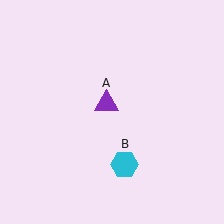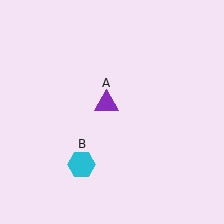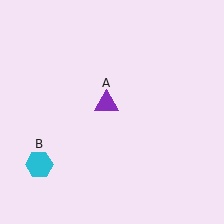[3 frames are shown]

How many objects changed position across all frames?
1 object changed position: cyan hexagon (object B).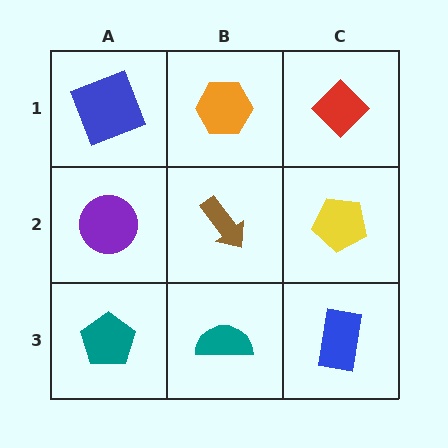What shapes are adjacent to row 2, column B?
An orange hexagon (row 1, column B), a teal semicircle (row 3, column B), a purple circle (row 2, column A), a yellow pentagon (row 2, column C).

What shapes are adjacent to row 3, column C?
A yellow pentagon (row 2, column C), a teal semicircle (row 3, column B).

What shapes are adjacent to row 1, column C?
A yellow pentagon (row 2, column C), an orange hexagon (row 1, column B).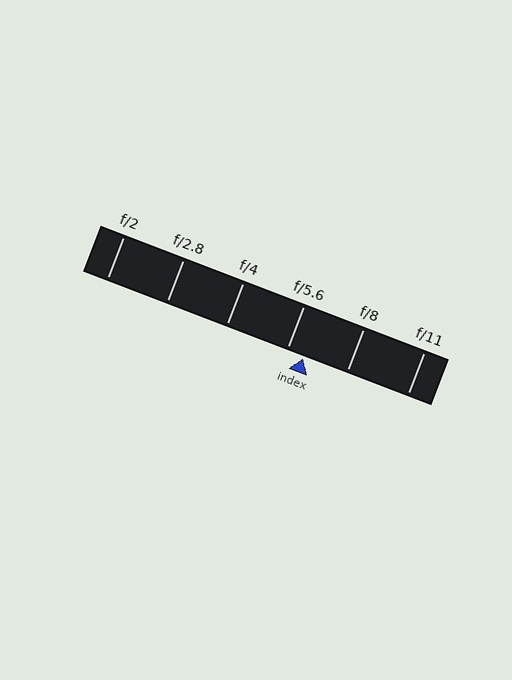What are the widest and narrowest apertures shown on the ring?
The widest aperture shown is f/2 and the narrowest is f/11.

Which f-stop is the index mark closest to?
The index mark is closest to f/5.6.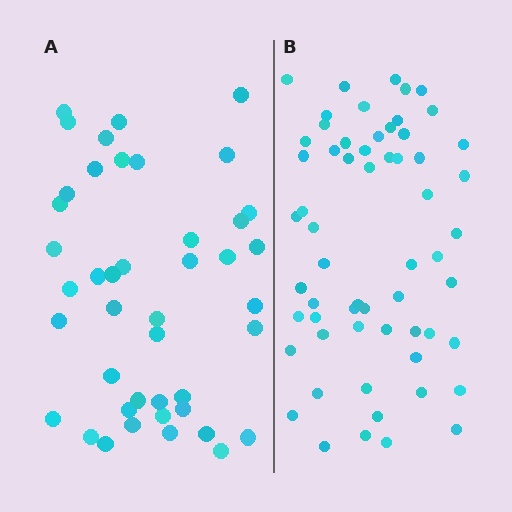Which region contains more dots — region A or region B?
Region B (the right region) has more dots.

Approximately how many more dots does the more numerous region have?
Region B has approximately 15 more dots than region A.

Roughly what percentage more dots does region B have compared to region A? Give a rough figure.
About 40% more.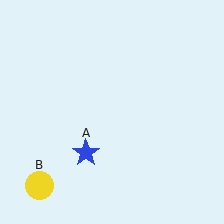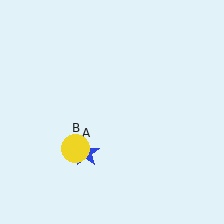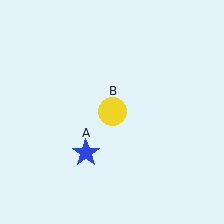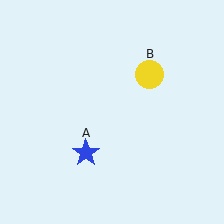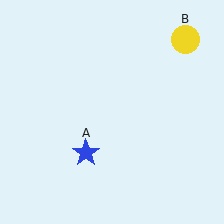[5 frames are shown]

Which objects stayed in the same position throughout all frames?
Blue star (object A) remained stationary.